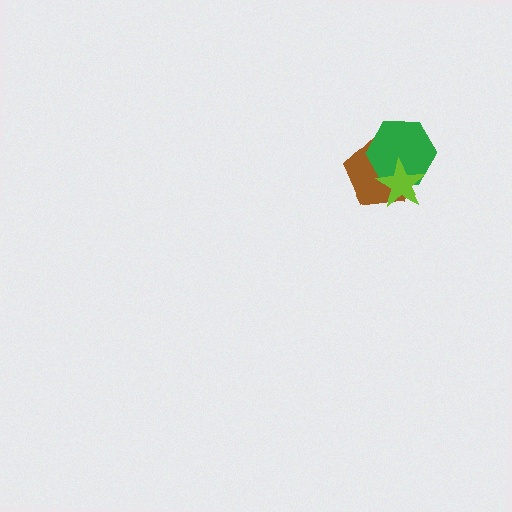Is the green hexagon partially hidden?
Yes, it is partially covered by another shape.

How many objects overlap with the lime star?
2 objects overlap with the lime star.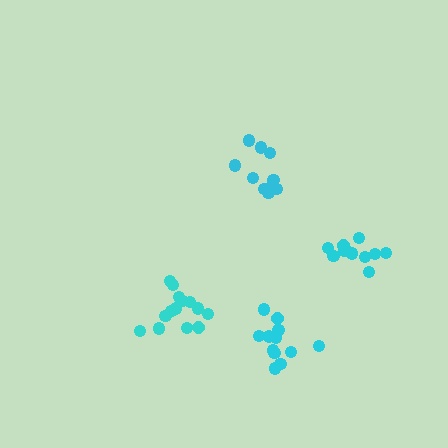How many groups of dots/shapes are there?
There are 4 groups.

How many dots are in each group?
Group 1: 10 dots, Group 2: 14 dots, Group 3: 12 dots, Group 4: 12 dots (48 total).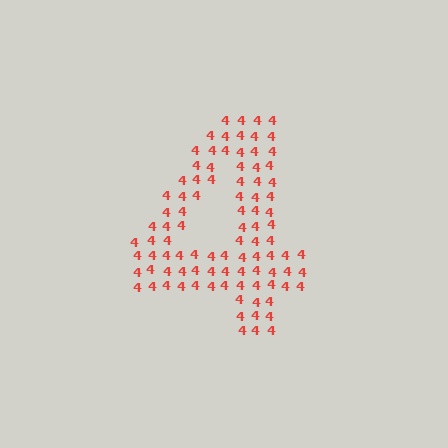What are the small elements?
The small elements are digit 4's.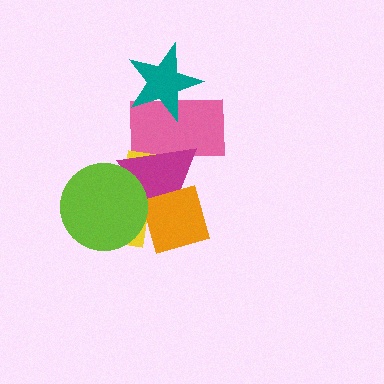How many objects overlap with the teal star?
1 object overlaps with the teal star.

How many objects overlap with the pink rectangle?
3 objects overlap with the pink rectangle.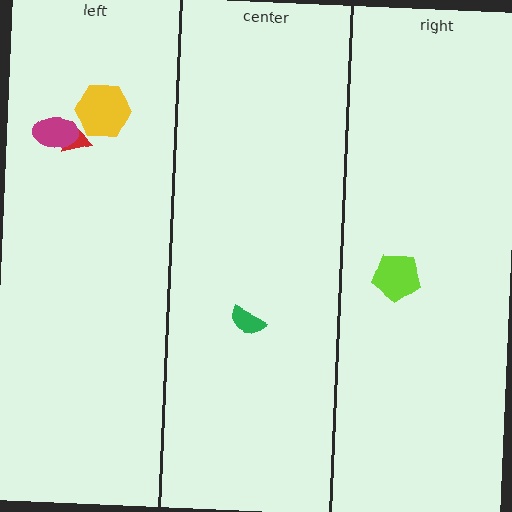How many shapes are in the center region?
1.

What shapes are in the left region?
The red triangle, the yellow hexagon, the magenta ellipse.